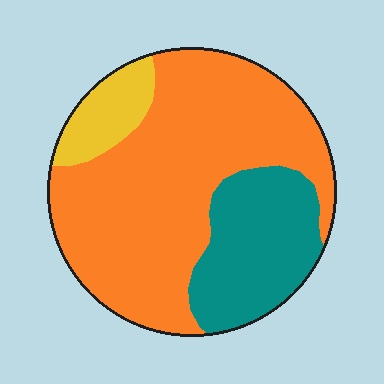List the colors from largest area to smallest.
From largest to smallest: orange, teal, yellow.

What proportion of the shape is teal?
Teal takes up about one quarter (1/4) of the shape.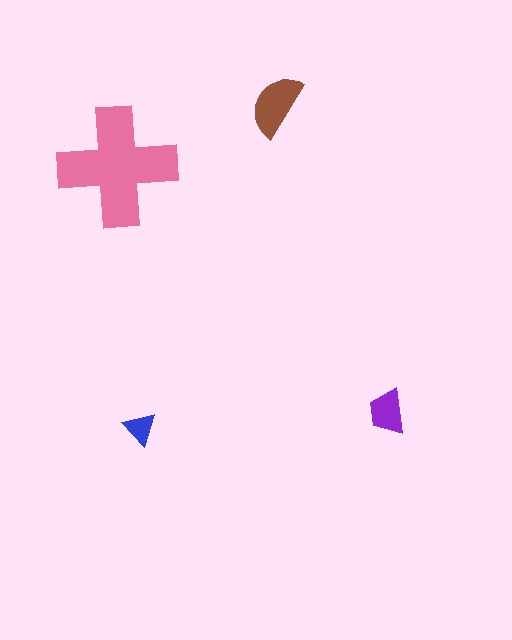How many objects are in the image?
There are 4 objects in the image.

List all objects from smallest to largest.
The blue triangle, the purple trapezoid, the brown semicircle, the pink cross.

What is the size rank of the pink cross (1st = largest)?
1st.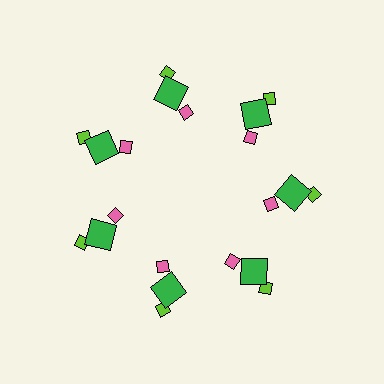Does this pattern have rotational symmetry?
Yes, this pattern has 7-fold rotational symmetry. It looks the same after rotating 51 degrees around the center.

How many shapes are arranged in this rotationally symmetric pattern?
There are 21 shapes, arranged in 7 groups of 3.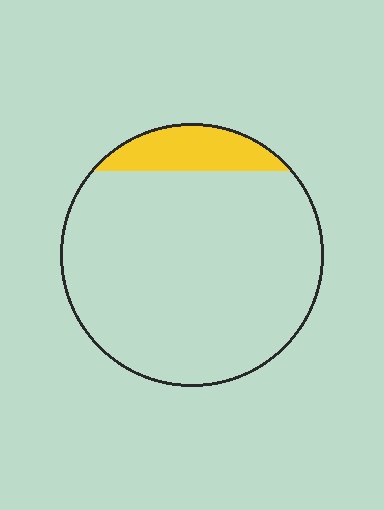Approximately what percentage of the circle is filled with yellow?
Approximately 10%.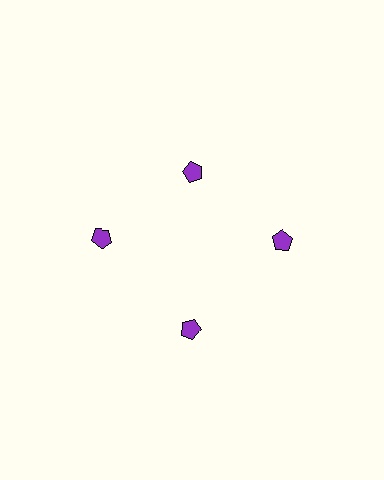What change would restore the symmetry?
The symmetry would be restored by moving it outward, back onto the ring so that all 4 pentagons sit at equal angles and equal distance from the center.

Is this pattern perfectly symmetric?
No. The 4 purple pentagons are arranged in a ring, but one element near the 12 o'clock position is pulled inward toward the center, breaking the 4-fold rotational symmetry.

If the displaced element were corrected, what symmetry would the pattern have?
It would have 4-fold rotational symmetry — the pattern would map onto itself every 90 degrees.